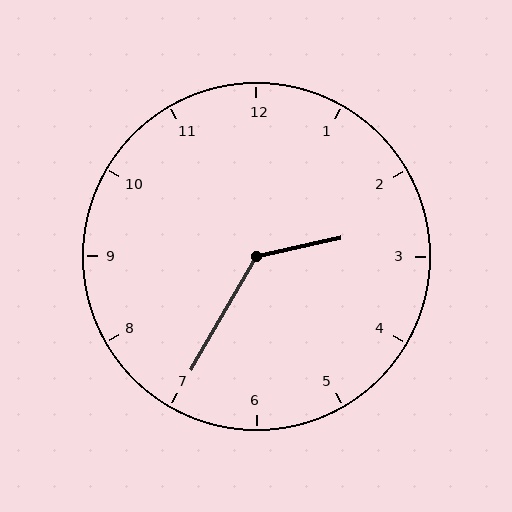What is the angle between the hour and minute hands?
Approximately 132 degrees.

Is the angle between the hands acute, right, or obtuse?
It is obtuse.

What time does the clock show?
2:35.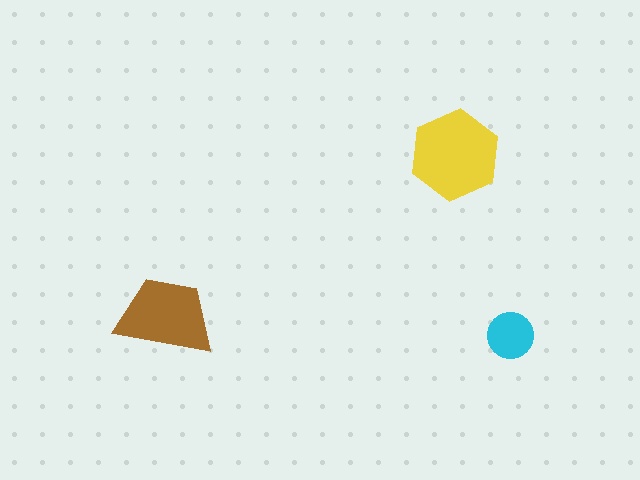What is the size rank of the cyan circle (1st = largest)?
3rd.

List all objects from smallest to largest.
The cyan circle, the brown trapezoid, the yellow hexagon.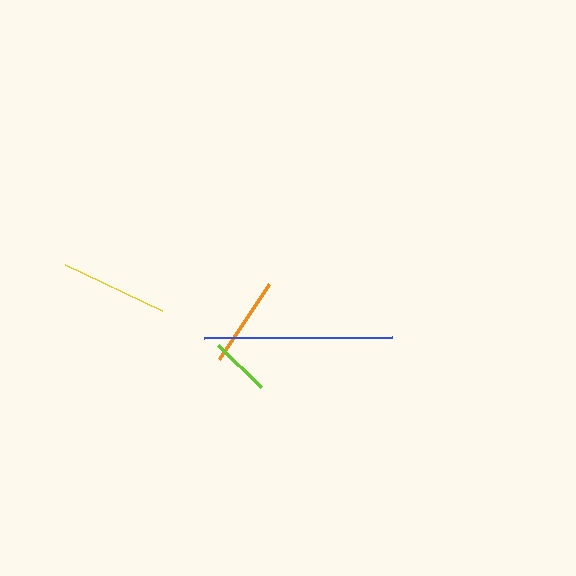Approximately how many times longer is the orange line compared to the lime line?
The orange line is approximately 1.5 times the length of the lime line.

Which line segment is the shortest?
The lime line is the shortest at approximately 60 pixels.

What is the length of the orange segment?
The orange segment is approximately 91 pixels long.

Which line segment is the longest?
The blue line is the longest at approximately 188 pixels.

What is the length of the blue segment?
The blue segment is approximately 188 pixels long.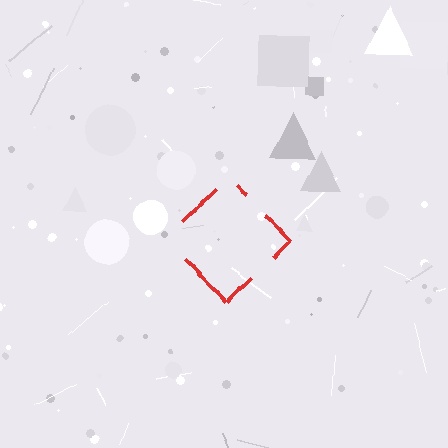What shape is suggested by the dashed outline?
The dashed outline suggests a diamond.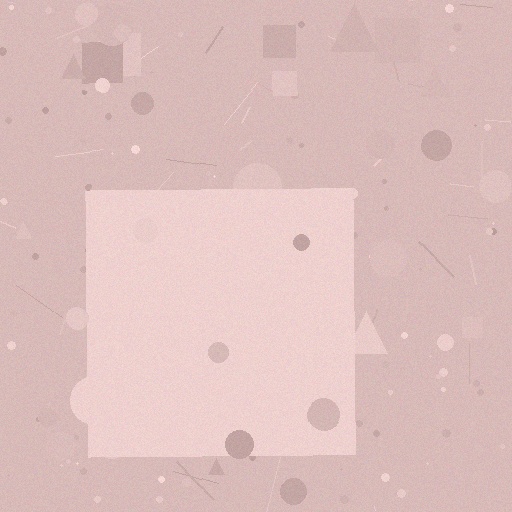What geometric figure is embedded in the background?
A square is embedded in the background.